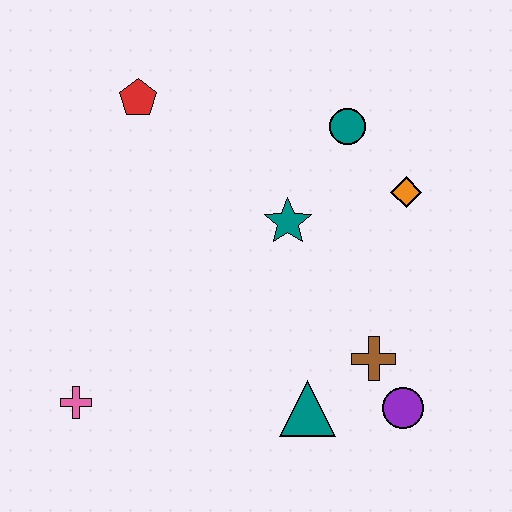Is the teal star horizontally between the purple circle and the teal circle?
No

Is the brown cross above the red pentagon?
No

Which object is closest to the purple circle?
The brown cross is closest to the purple circle.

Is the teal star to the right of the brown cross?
No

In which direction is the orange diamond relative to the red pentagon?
The orange diamond is to the right of the red pentagon.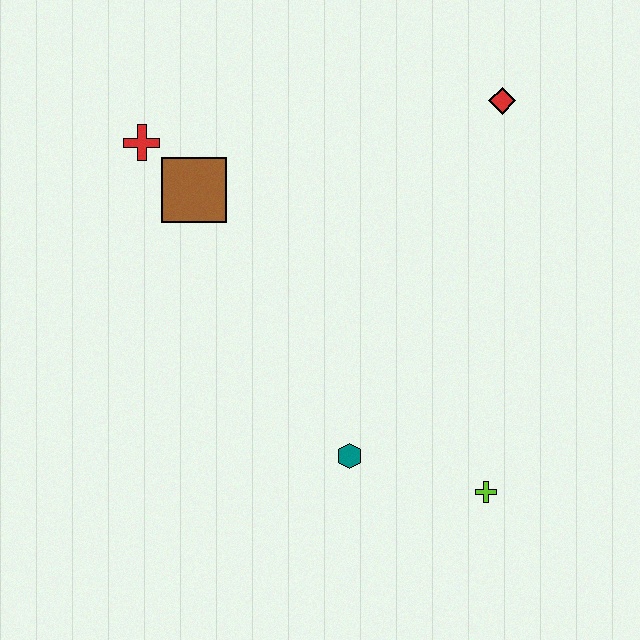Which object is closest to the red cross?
The brown square is closest to the red cross.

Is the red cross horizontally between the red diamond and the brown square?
No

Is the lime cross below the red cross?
Yes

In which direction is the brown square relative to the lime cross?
The brown square is above the lime cross.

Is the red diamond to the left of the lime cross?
No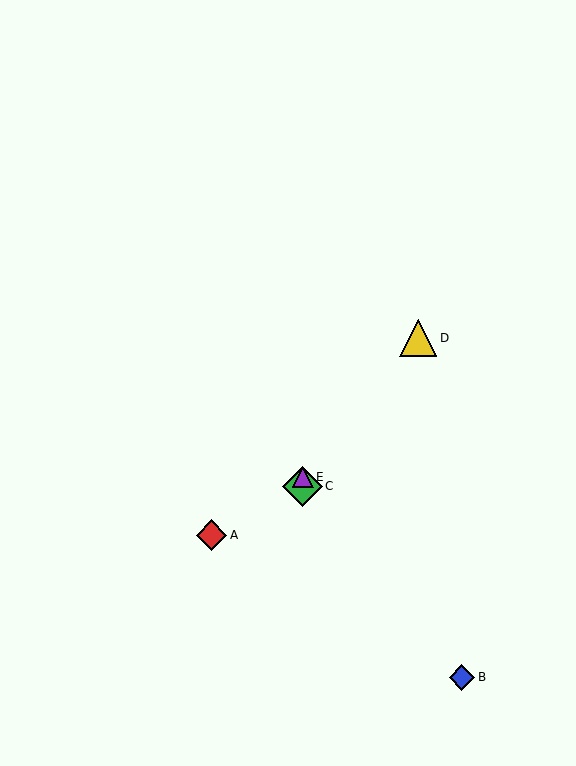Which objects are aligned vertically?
Objects C, E are aligned vertically.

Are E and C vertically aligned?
Yes, both are at x≈303.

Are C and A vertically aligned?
No, C is at x≈303 and A is at x≈212.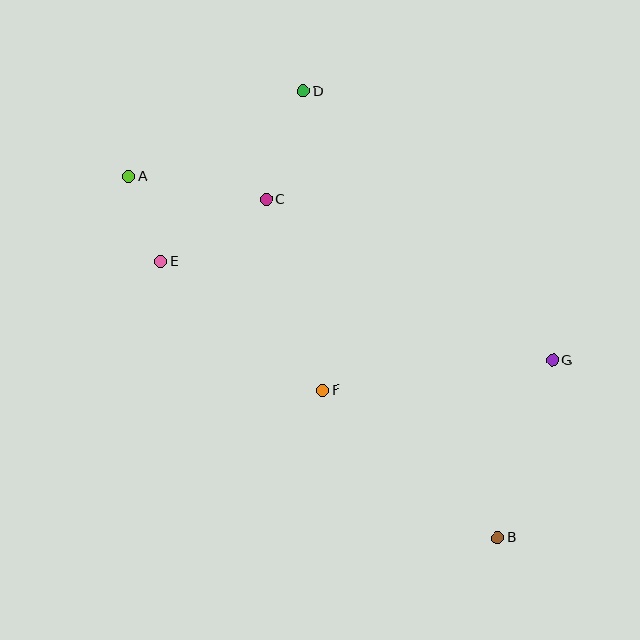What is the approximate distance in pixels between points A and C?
The distance between A and C is approximately 139 pixels.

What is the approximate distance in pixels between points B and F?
The distance between B and F is approximately 229 pixels.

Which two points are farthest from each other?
Points A and B are farthest from each other.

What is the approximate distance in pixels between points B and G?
The distance between B and G is approximately 186 pixels.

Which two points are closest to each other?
Points A and E are closest to each other.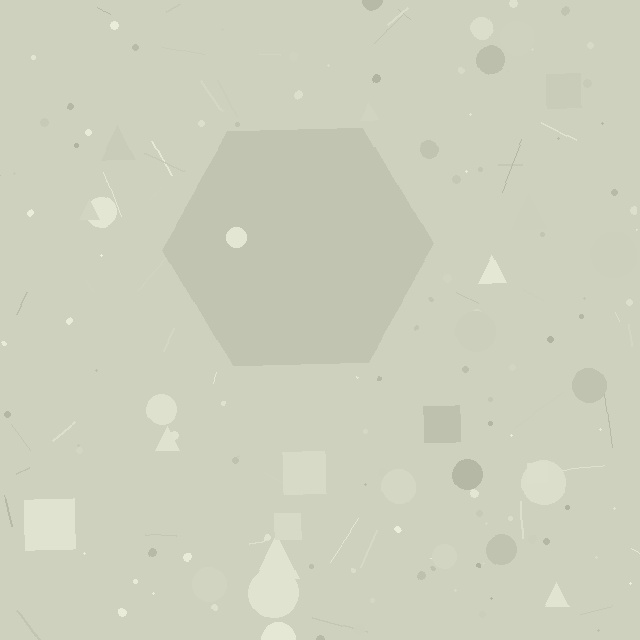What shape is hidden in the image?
A hexagon is hidden in the image.